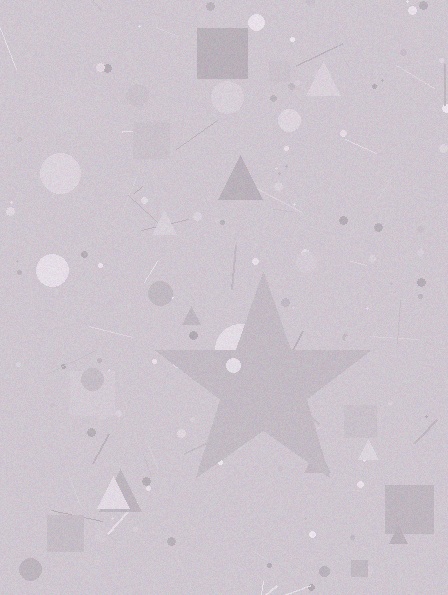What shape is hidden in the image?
A star is hidden in the image.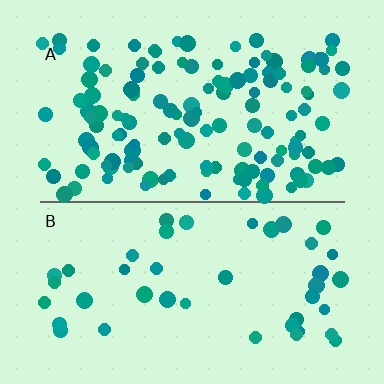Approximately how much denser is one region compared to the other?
Approximately 3.1× — region A over region B.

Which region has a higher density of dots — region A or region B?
A (the top).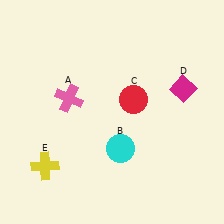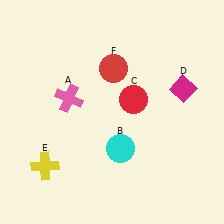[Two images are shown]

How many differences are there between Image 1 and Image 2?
There is 1 difference between the two images.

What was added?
A red circle (F) was added in Image 2.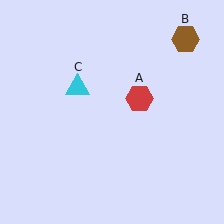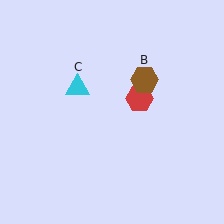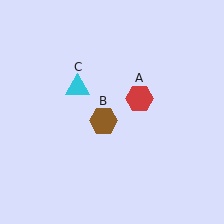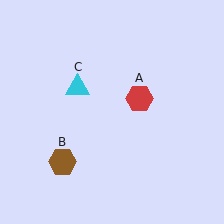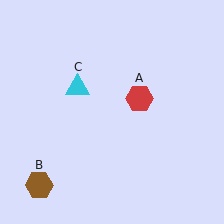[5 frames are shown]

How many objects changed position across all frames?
1 object changed position: brown hexagon (object B).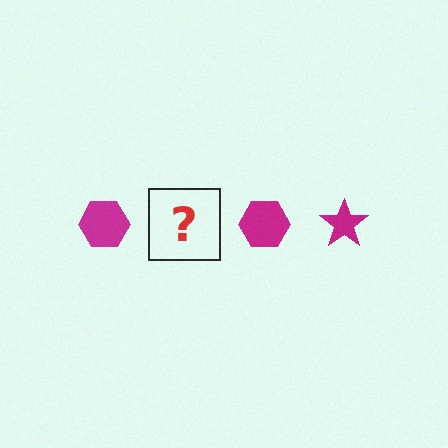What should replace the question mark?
The question mark should be replaced with a magenta star.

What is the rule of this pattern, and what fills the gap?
The rule is that the pattern cycles through hexagon, star shapes in magenta. The gap should be filled with a magenta star.